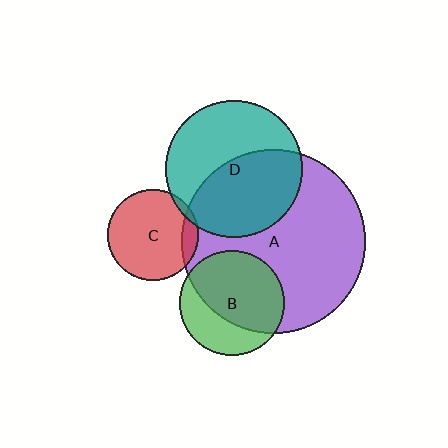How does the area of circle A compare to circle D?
Approximately 1.8 times.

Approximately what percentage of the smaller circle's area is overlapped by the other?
Approximately 5%.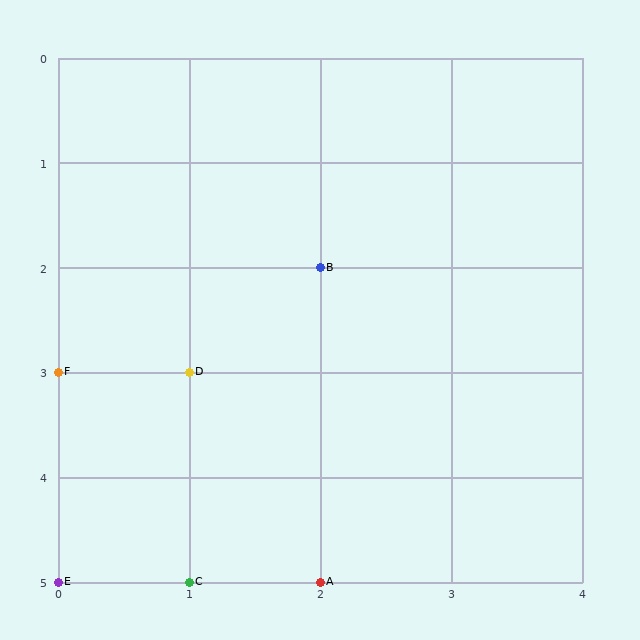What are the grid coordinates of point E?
Point E is at grid coordinates (0, 5).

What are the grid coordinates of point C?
Point C is at grid coordinates (1, 5).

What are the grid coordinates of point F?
Point F is at grid coordinates (0, 3).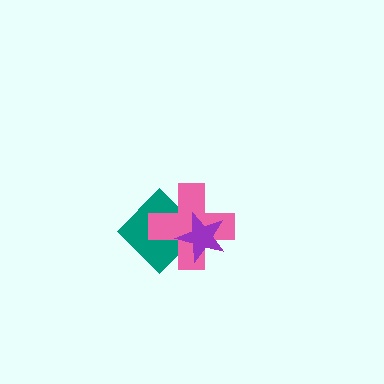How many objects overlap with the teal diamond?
2 objects overlap with the teal diamond.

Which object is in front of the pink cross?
The purple star is in front of the pink cross.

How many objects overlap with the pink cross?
2 objects overlap with the pink cross.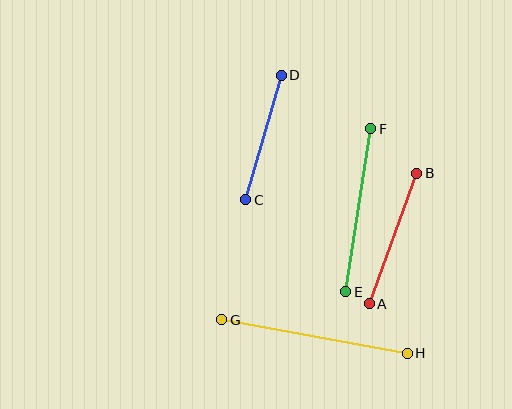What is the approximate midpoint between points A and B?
The midpoint is at approximately (393, 239) pixels.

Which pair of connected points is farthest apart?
Points G and H are farthest apart.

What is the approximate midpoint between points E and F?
The midpoint is at approximately (358, 210) pixels.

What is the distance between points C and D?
The distance is approximately 130 pixels.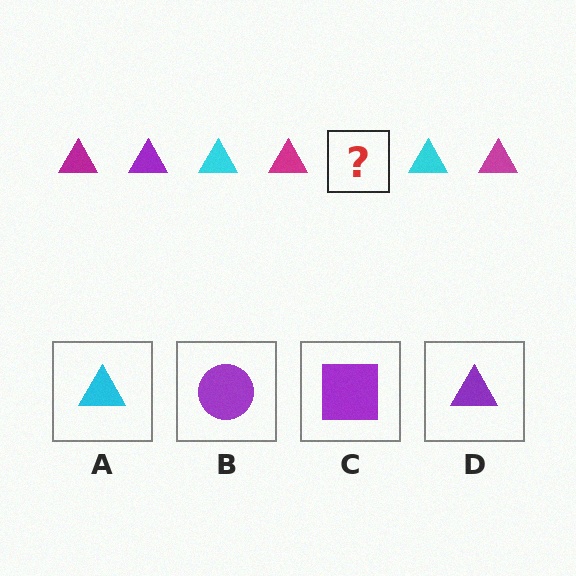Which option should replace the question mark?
Option D.